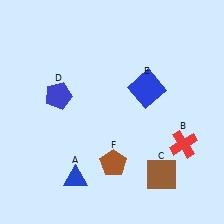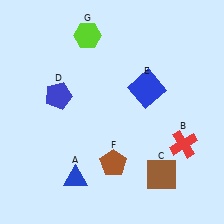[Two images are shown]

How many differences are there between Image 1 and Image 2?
There is 1 difference between the two images.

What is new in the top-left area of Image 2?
A lime hexagon (G) was added in the top-left area of Image 2.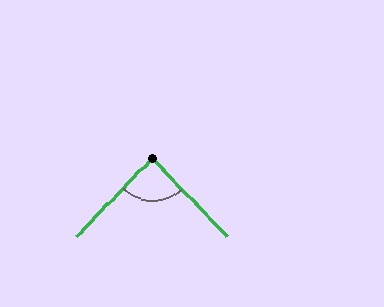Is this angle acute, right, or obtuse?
It is approximately a right angle.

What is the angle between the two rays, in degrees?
Approximately 88 degrees.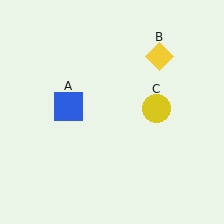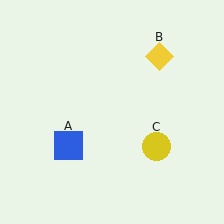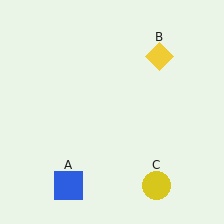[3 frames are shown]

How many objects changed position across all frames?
2 objects changed position: blue square (object A), yellow circle (object C).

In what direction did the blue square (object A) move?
The blue square (object A) moved down.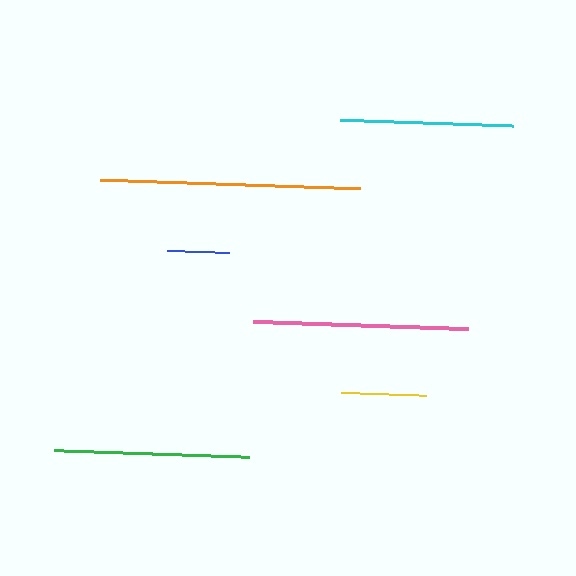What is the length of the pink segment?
The pink segment is approximately 215 pixels long.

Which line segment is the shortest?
The blue line is the shortest at approximately 62 pixels.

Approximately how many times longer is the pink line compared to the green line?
The pink line is approximately 1.1 times the length of the green line.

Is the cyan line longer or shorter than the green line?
The green line is longer than the cyan line.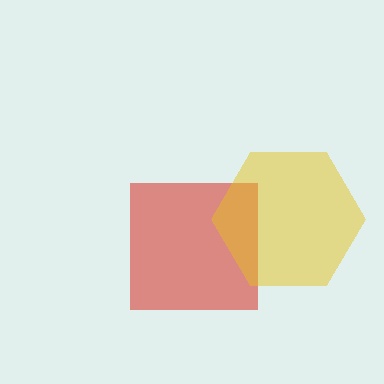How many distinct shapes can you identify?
There are 2 distinct shapes: a red square, a yellow hexagon.